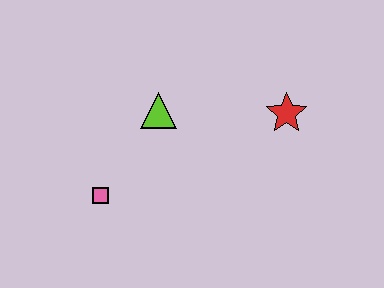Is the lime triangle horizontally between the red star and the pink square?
Yes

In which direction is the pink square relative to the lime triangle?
The pink square is below the lime triangle.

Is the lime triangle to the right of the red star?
No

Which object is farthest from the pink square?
The red star is farthest from the pink square.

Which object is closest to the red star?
The lime triangle is closest to the red star.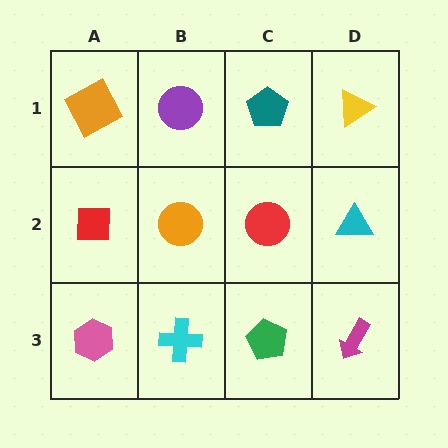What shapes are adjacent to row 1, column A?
A red square (row 2, column A), a purple circle (row 1, column B).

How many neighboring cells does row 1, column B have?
3.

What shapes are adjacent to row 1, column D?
A cyan triangle (row 2, column D), a teal pentagon (row 1, column C).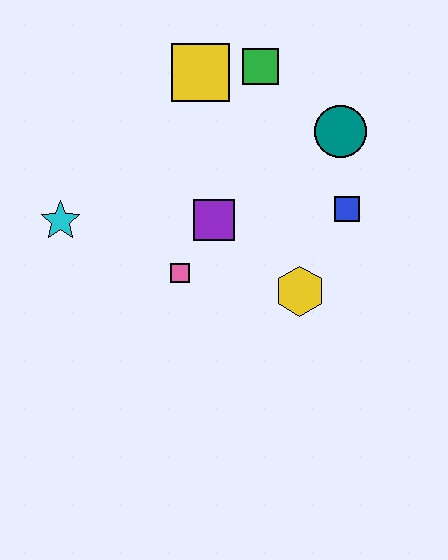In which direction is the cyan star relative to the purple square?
The cyan star is to the left of the purple square.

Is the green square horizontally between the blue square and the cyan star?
Yes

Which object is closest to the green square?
The yellow square is closest to the green square.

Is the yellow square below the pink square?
No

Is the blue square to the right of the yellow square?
Yes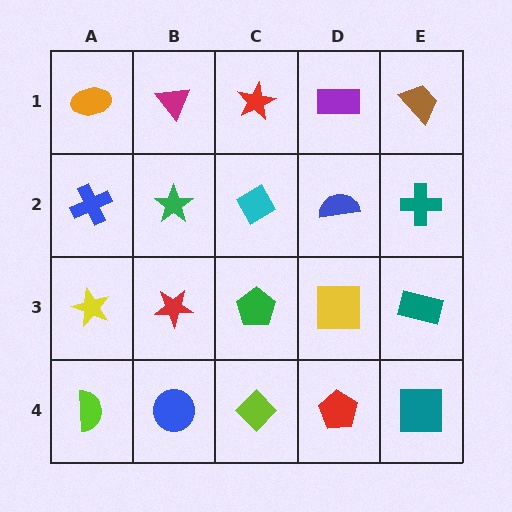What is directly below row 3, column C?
A lime diamond.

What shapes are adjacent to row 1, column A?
A blue cross (row 2, column A), a magenta triangle (row 1, column B).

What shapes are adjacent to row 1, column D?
A blue semicircle (row 2, column D), a red star (row 1, column C), a brown trapezoid (row 1, column E).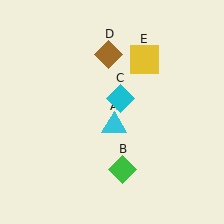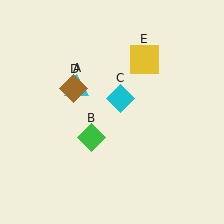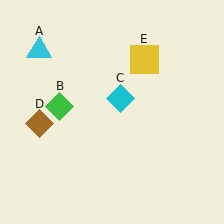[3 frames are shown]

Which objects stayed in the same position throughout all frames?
Cyan diamond (object C) and yellow square (object E) remained stationary.